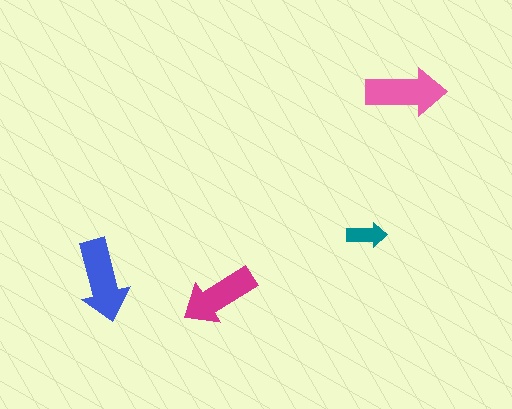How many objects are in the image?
There are 4 objects in the image.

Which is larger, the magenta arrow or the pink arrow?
The pink one.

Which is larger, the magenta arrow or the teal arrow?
The magenta one.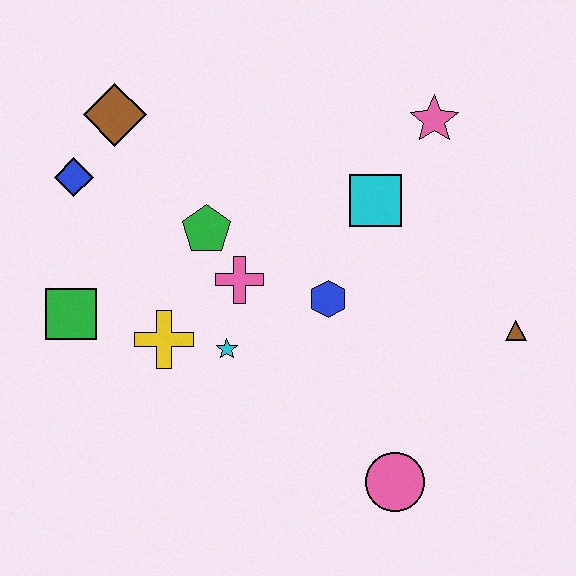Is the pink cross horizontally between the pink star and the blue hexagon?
No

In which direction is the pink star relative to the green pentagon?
The pink star is to the right of the green pentagon.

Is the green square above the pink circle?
Yes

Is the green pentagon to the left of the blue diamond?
No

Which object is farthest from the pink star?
The green square is farthest from the pink star.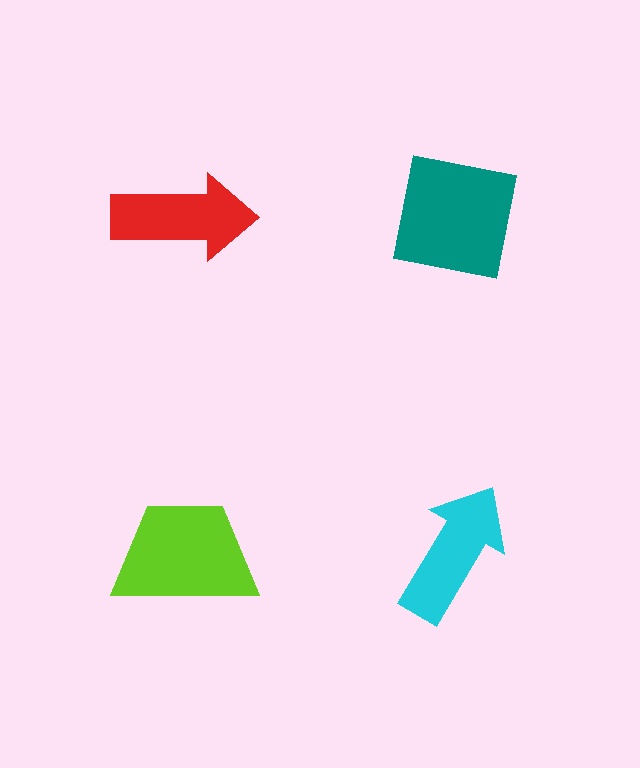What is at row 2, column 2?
A cyan arrow.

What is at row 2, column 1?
A lime trapezoid.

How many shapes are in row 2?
2 shapes.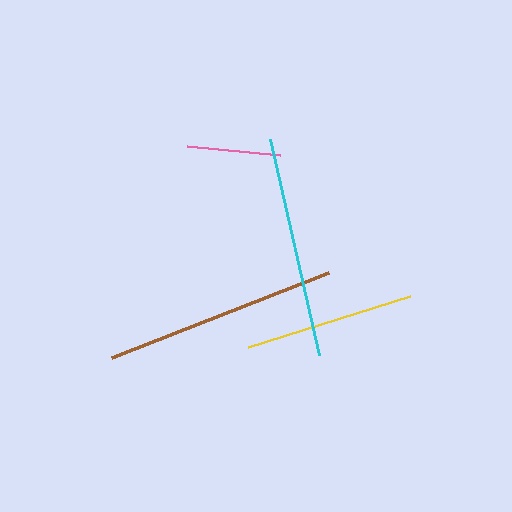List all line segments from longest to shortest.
From longest to shortest: brown, cyan, yellow, pink.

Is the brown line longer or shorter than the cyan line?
The brown line is longer than the cyan line.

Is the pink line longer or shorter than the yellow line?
The yellow line is longer than the pink line.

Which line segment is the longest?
The brown line is the longest at approximately 234 pixels.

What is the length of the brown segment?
The brown segment is approximately 234 pixels long.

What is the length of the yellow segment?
The yellow segment is approximately 170 pixels long.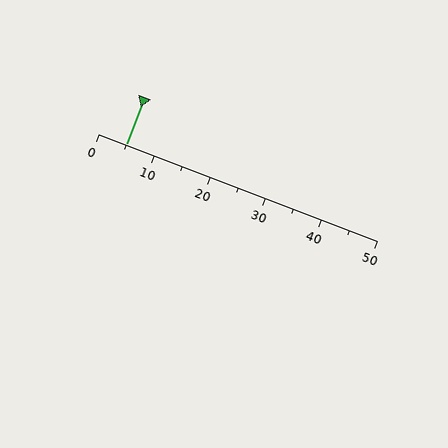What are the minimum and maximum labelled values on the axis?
The axis runs from 0 to 50.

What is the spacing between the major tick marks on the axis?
The major ticks are spaced 10 apart.